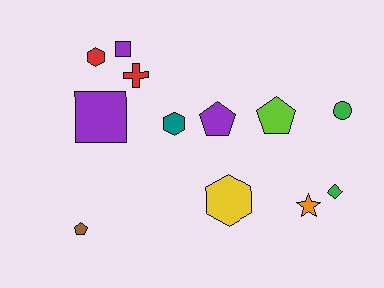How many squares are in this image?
There are 2 squares.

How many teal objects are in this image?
There is 1 teal object.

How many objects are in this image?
There are 12 objects.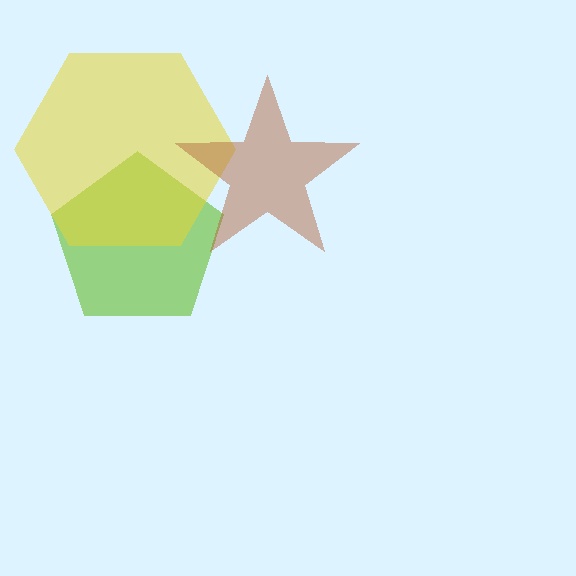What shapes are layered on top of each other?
The layered shapes are: a lime pentagon, a yellow hexagon, a brown star.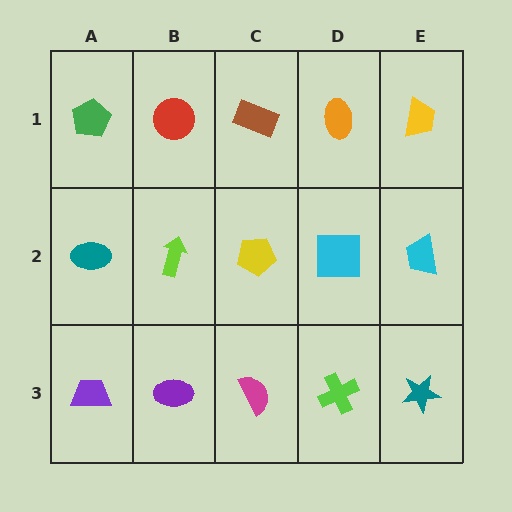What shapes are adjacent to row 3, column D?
A cyan square (row 2, column D), a magenta semicircle (row 3, column C), a teal star (row 3, column E).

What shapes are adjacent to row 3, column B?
A lime arrow (row 2, column B), a purple trapezoid (row 3, column A), a magenta semicircle (row 3, column C).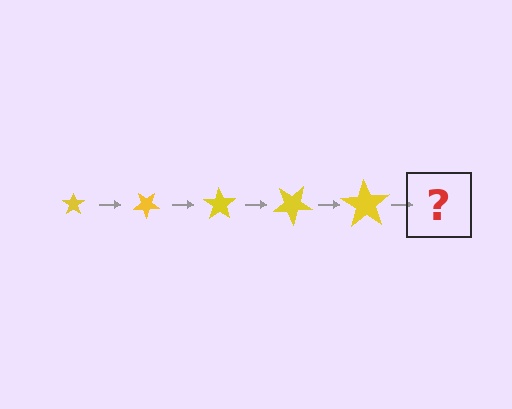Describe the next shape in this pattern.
It should be a star, larger than the previous one and rotated 175 degrees from the start.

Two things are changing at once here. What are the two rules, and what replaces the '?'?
The two rules are that the star grows larger each step and it rotates 35 degrees each step. The '?' should be a star, larger than the previous one and rotated 175 degrees from the start.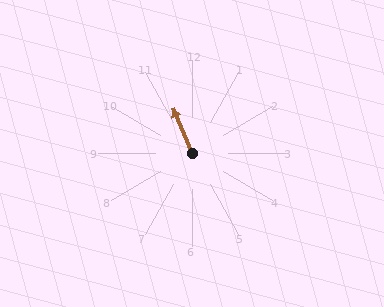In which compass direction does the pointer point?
Northwest.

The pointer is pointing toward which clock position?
Roughly 11 o'clock.